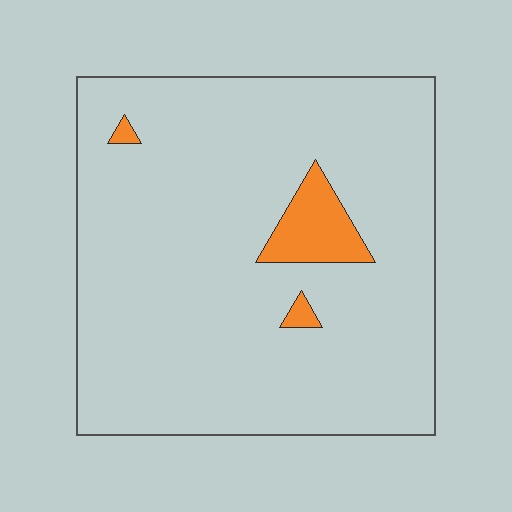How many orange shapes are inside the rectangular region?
3.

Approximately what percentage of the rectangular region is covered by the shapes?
Approximately 5%.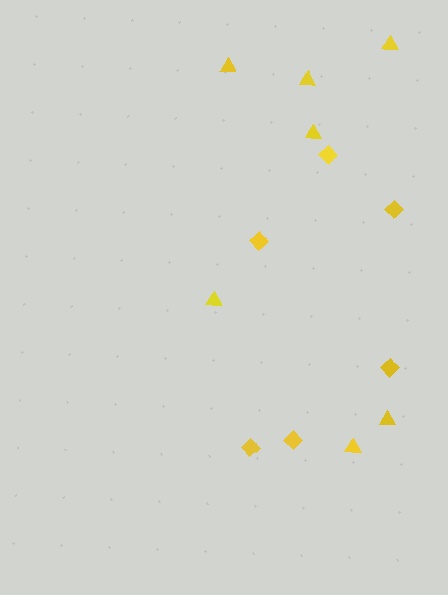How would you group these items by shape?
There are 2 groups: one group of triangles (7) and one group of diamonds (6).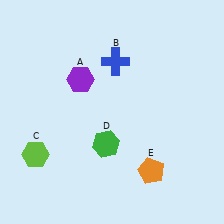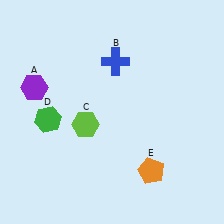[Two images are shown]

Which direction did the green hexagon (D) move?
The green hexagon (D) moved left.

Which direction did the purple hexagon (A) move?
The purple hexagon (A) moved left.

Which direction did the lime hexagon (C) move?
The lime hexagon (C) moved right.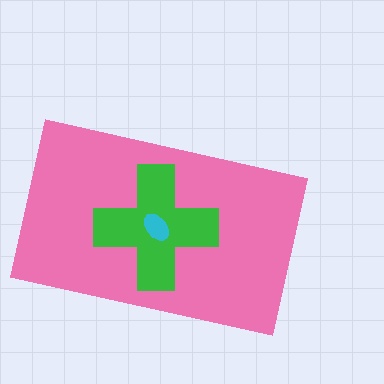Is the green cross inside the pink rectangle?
Yes.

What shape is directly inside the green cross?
The cyan ellipse.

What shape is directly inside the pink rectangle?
The green cross.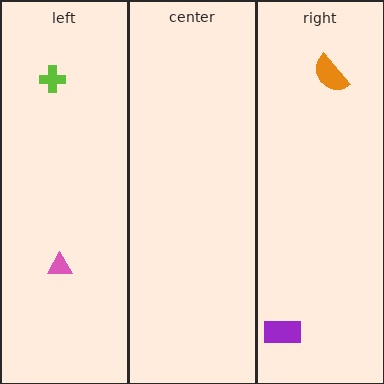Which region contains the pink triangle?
The left region.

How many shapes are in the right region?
2.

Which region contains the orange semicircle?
The right region.